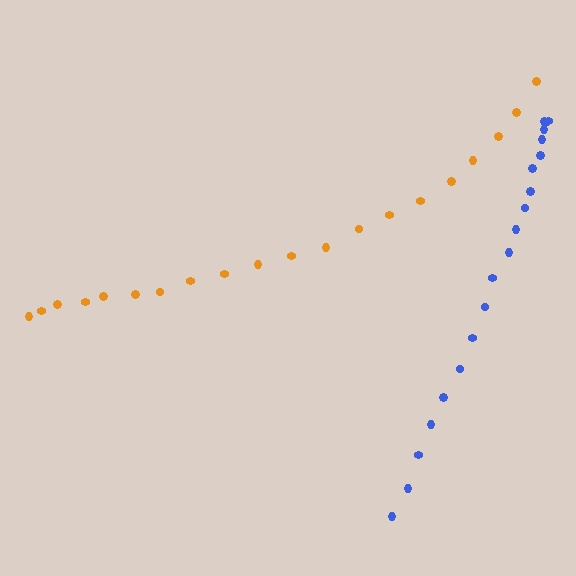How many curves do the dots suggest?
There are 2 distinct paths.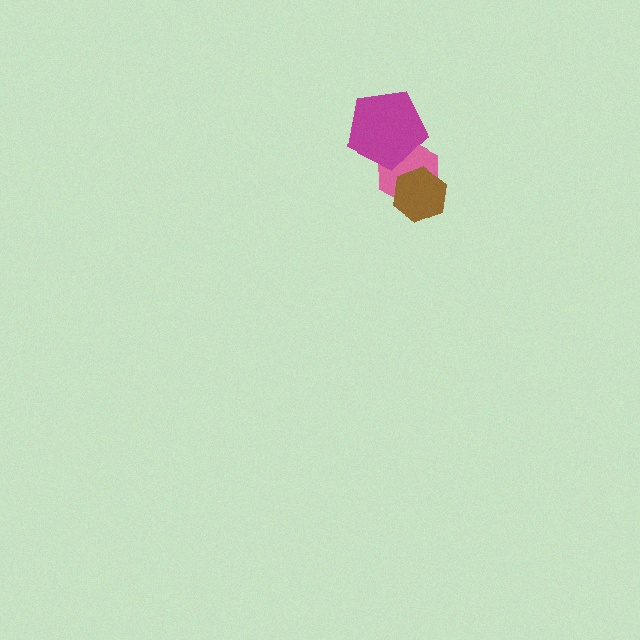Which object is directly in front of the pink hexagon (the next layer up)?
The brown hexagon is directly in front of the pink hexagon.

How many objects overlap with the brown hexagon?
1 object overlaps with the brown hexagon.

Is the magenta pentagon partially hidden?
No, no other shape covers it.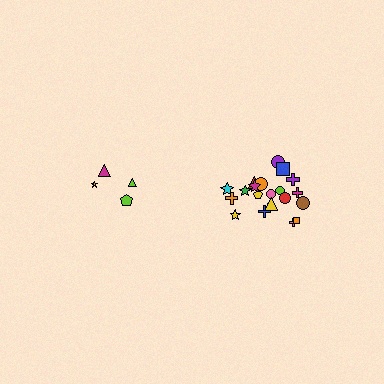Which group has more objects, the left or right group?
The right group.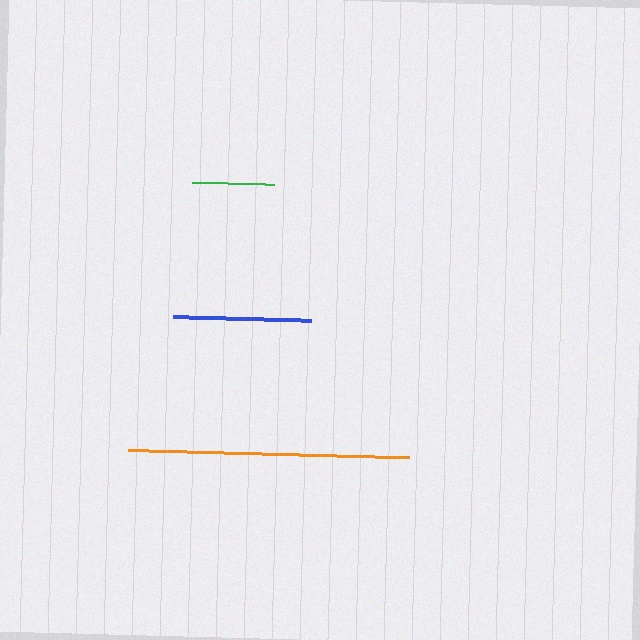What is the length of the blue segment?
The blue segment is approximately 138 pixels long.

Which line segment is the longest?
The orange line is the longest at approximately 281 pixels.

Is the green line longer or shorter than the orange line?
The orange line is longer than the green line.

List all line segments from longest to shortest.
From longest to shortest: orange, blue, green.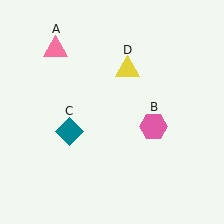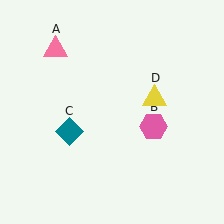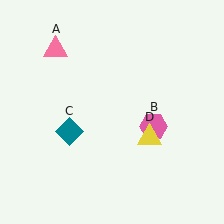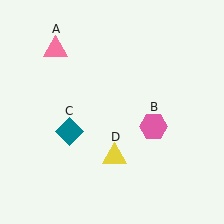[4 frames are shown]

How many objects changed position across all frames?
1 object changed position: yellow triangle (object D).